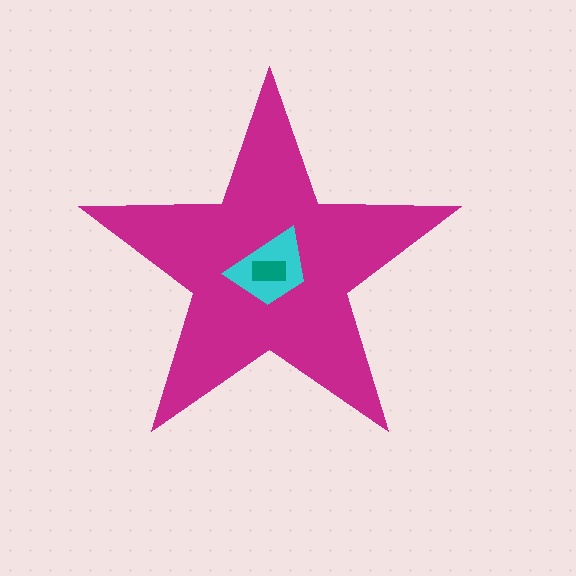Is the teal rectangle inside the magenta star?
Yes.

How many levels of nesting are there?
3.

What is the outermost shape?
The magenta star.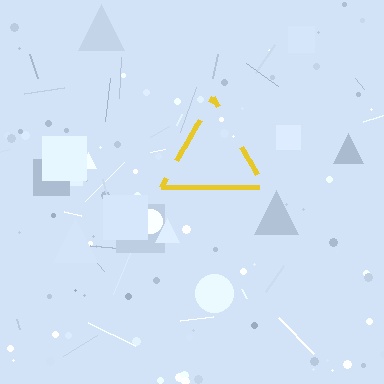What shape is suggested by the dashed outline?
The dashed outline suggests a triangle.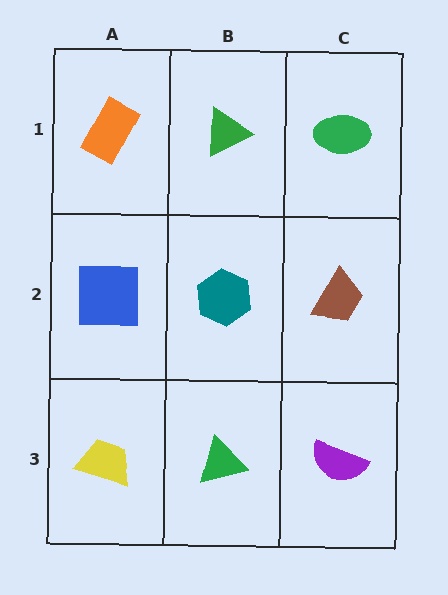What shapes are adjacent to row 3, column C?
A brown trapezoid (row 2, column C), a green triangle (row 3, column B).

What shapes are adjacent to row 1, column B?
A teal hexagon (row 2, column B), an orange rectangle (row 1, column A), a green ellipse (row 1, column C).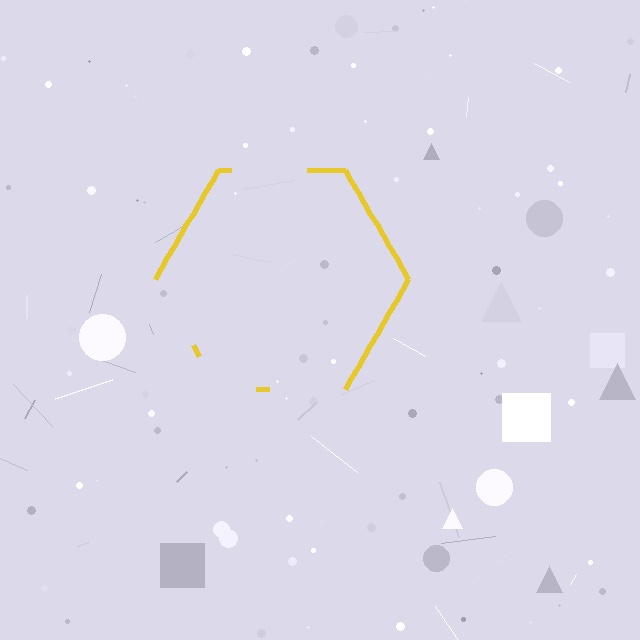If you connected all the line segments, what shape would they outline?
They would outline a hexagon.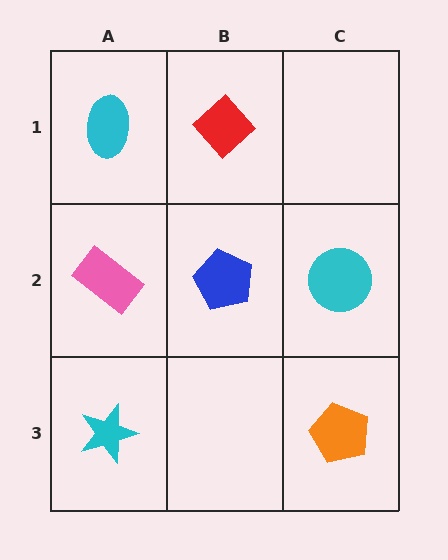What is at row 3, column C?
An orange pentagon.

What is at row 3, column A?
A cyan star.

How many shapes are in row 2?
3 shapes.